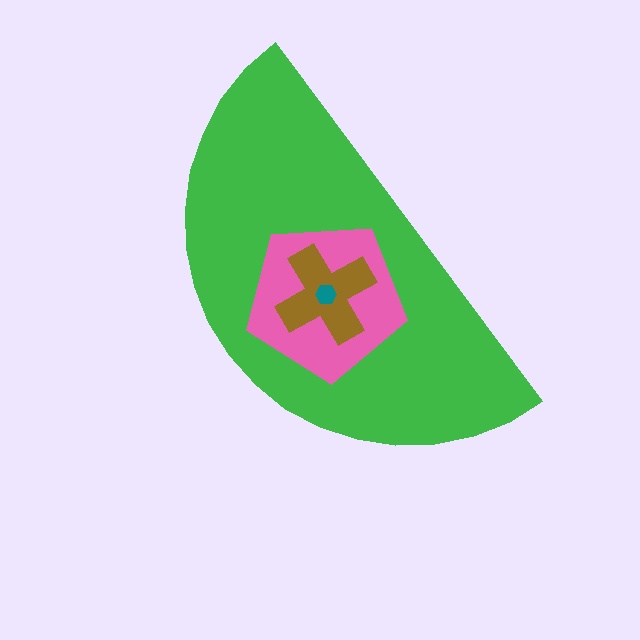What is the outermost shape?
The green semicircle.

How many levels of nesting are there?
4.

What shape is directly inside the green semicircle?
The pink pentagon.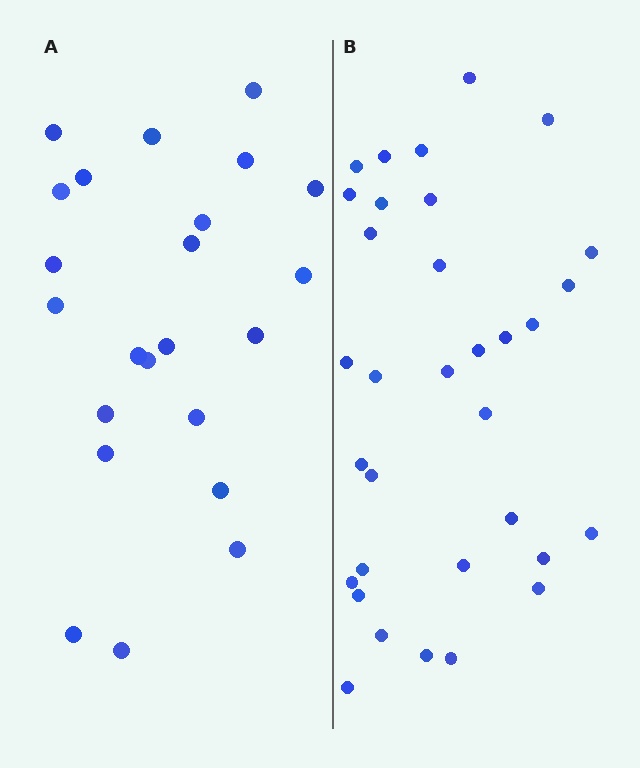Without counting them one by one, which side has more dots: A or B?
Region B (the right region) has more dots.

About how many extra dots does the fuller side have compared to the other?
Region B has roughly 10 or so more dots than region A.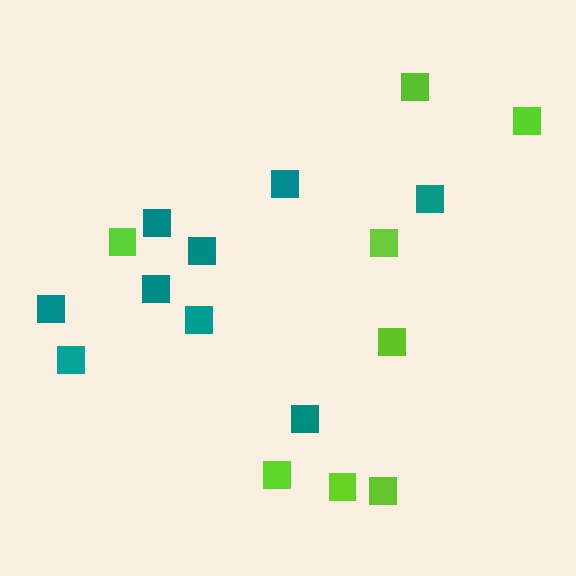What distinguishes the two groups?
There are 2 groups: one group of lime squares (8) and one group of teal squares (9).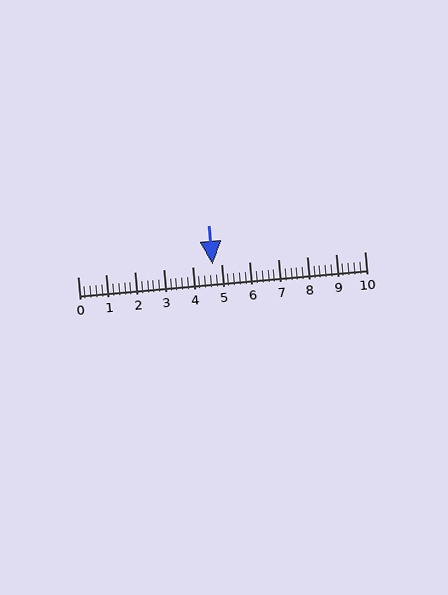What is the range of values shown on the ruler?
The ruler shows values from 0 to 10.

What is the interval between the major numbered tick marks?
The major tick marks are spaced 1 units apart.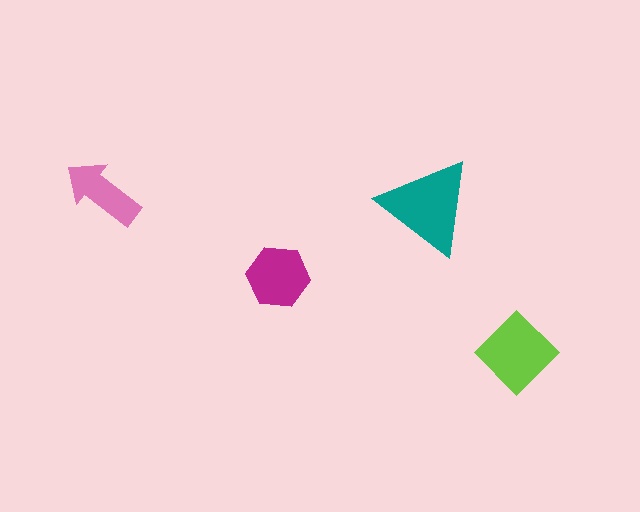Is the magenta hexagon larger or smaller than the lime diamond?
Smaller.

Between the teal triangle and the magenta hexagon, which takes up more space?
The teal triangle.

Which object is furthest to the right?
The lime diamond is rightmost.